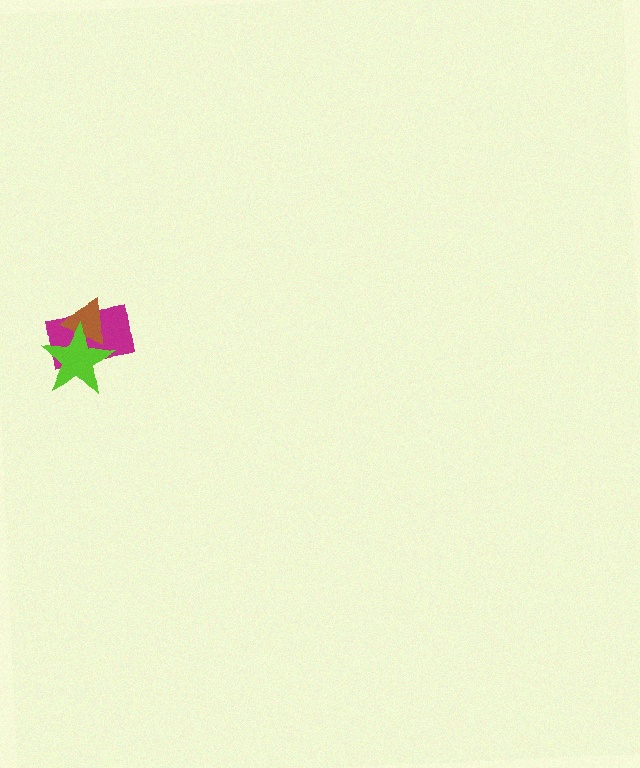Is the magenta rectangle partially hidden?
Yes, it is partially covered by another shape.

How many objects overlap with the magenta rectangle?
2 objects overlap with the magenta rectangle.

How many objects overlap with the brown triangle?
2 objects overlap with the brown triangle.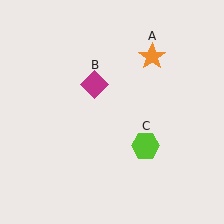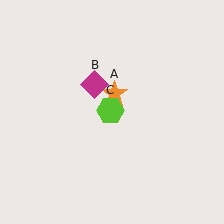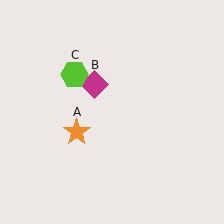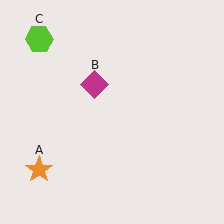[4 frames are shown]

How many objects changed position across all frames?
2 objects changed position: orange star (object A), lime hexagon (object C).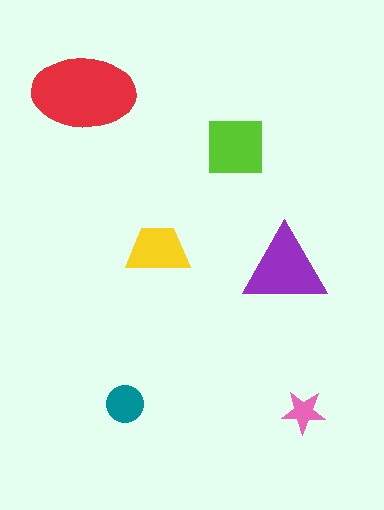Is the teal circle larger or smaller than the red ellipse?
Smaller.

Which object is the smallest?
The pink star.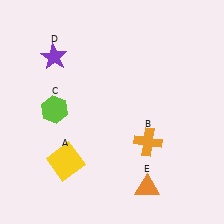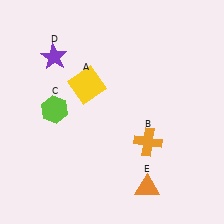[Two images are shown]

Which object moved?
The yellow square (A) moved up.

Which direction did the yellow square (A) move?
The yellow square (A) moved up.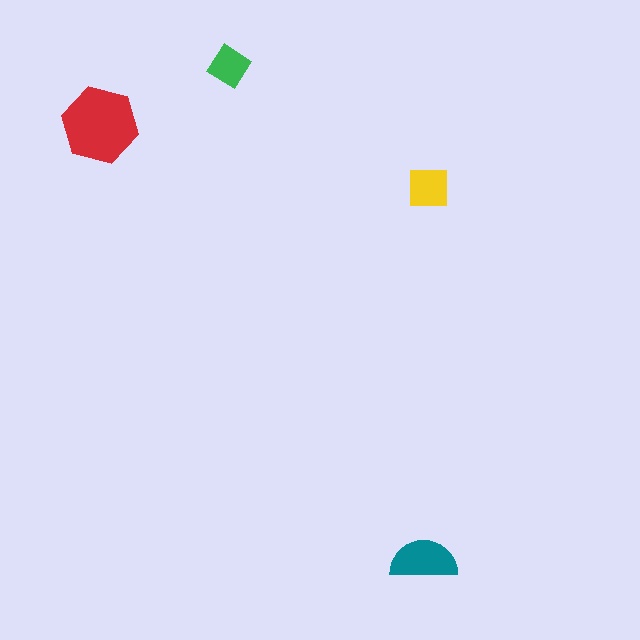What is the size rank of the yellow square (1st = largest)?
3rd.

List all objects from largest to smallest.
The red hexagon, the teal semicircle, the yellow square, the green diamond.